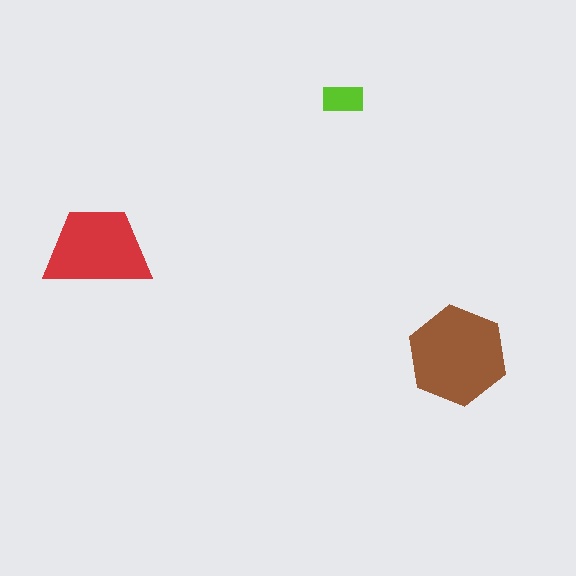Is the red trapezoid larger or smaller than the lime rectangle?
Larger.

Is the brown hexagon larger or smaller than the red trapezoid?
Larger.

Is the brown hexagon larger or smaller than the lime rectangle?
Larger.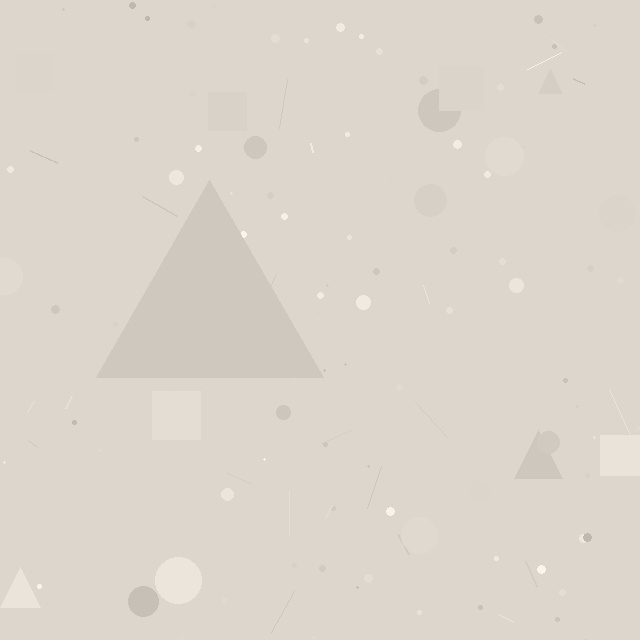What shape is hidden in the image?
A triangle is hidden in the image.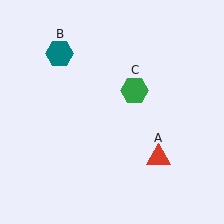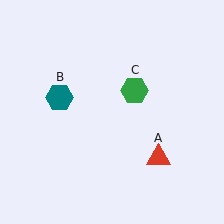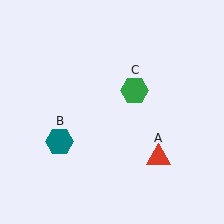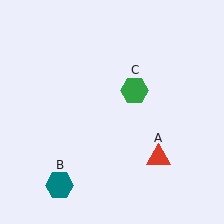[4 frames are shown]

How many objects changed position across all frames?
1 object changed position: teal hexagon (object B).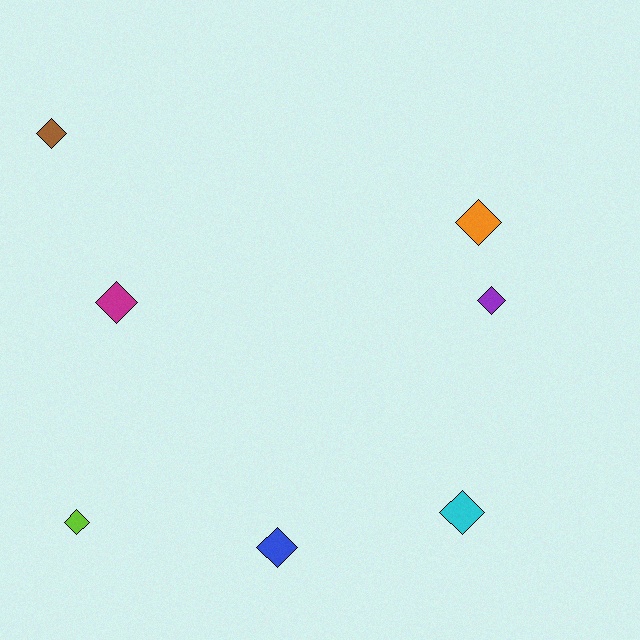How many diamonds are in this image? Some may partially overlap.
There are 7 diamonds.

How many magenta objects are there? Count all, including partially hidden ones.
There is 1 magenta object.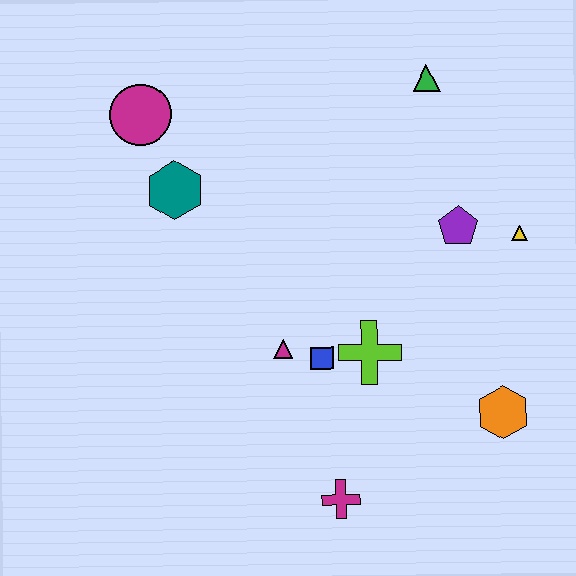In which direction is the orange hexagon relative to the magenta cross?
The orange hexagon is to the right of the magenta cross.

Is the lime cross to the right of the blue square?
Yes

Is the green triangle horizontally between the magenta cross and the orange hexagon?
Yes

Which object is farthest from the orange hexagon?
The magenta circle is farthest from the orange hexagon.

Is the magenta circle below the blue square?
No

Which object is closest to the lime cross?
The blue square is closest to the lime cross.